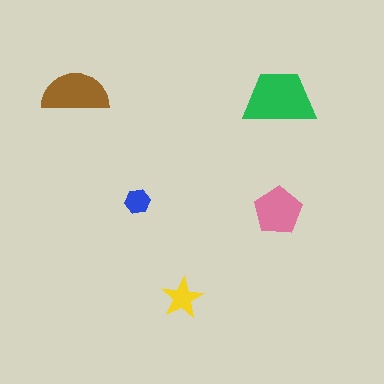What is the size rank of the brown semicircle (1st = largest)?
2nd.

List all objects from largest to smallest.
The green trapezoid, the brown semicircle, the pink pentagon, the yellow star, the blue hexagon.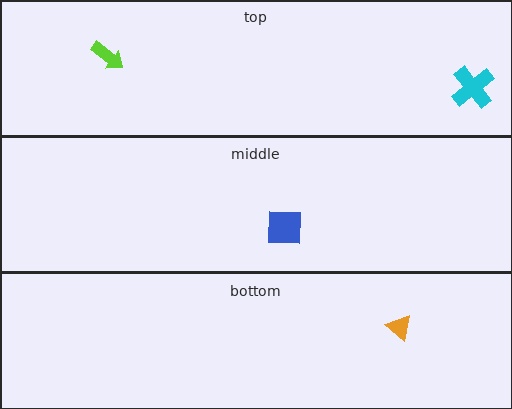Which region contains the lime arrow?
The top region.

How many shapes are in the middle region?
1.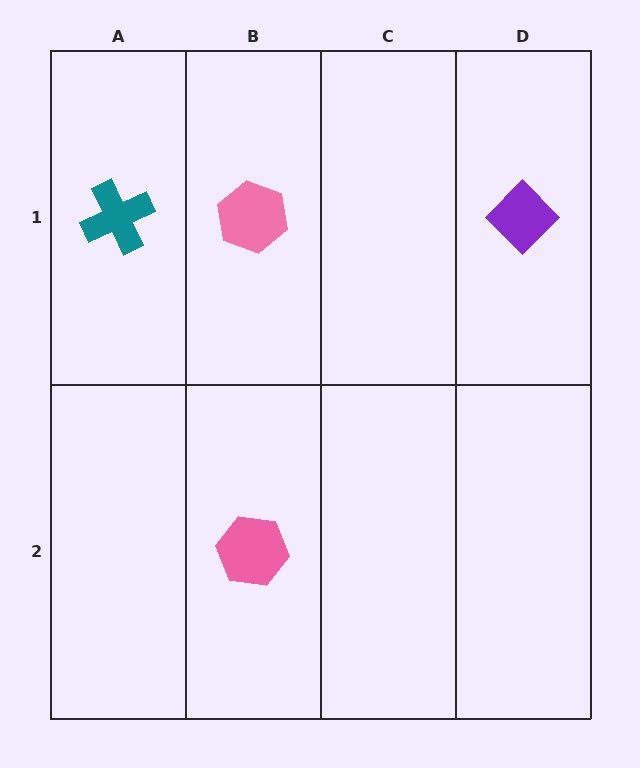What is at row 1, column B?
A pink hexagon.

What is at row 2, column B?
A pink hexagon.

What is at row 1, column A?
A teal cross.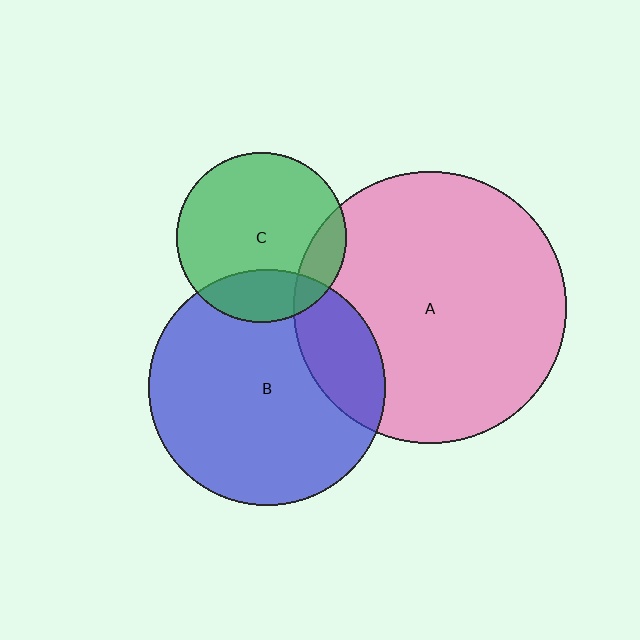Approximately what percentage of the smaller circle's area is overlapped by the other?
Approximately 15%.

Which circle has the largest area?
Circle A (pink).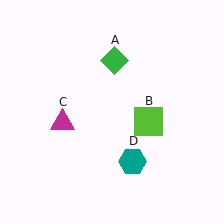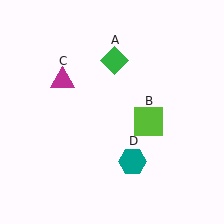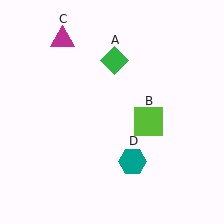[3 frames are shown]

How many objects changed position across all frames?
1 object changed position: magenta triangle (object C).